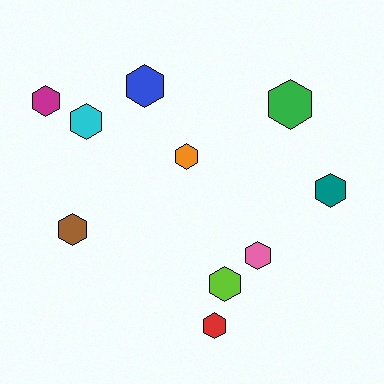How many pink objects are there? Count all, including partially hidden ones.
There is 1 pink object.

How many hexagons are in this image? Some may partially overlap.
There are 10 hexagons.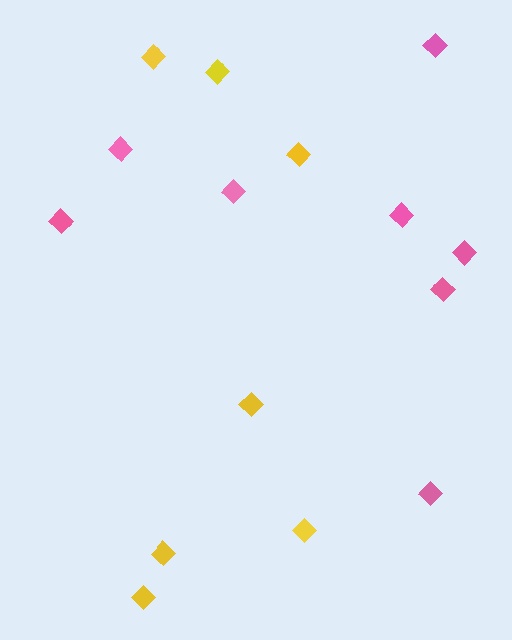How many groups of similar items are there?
There are 2 groups: one group of yellow diamonds (7) and one group of pink diamonds (8).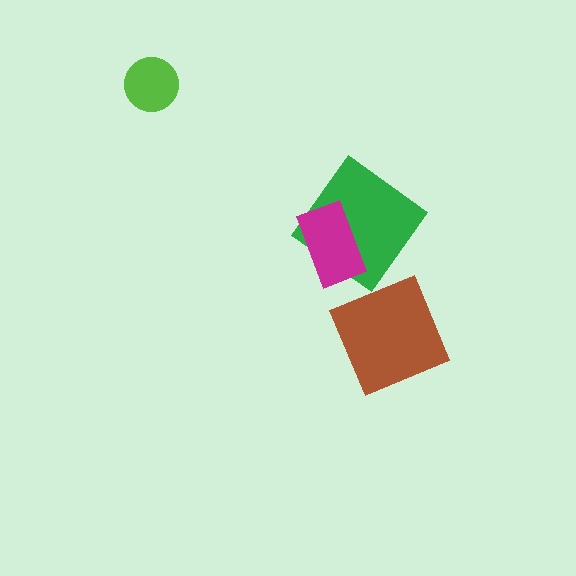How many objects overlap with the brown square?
0 objects overlap with the brown square.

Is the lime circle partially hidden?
No, no other shape covers it.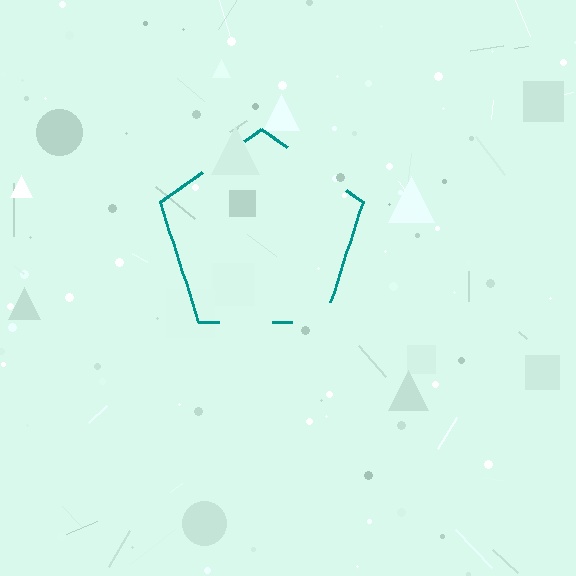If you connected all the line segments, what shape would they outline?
They would outline a pentagon.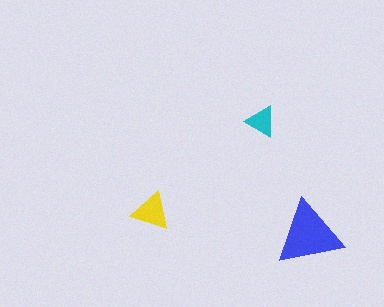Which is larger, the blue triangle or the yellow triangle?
The blue one.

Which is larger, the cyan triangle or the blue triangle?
The blue one.